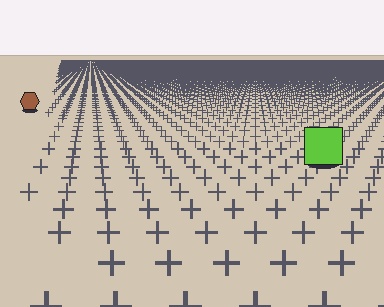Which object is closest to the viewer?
The lime square is closest. The texture marks near it are larger and more spread out.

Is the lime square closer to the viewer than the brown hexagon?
Yes. The lime square is closer — you can tell from the texture gradient: the ground texture is coarser near it.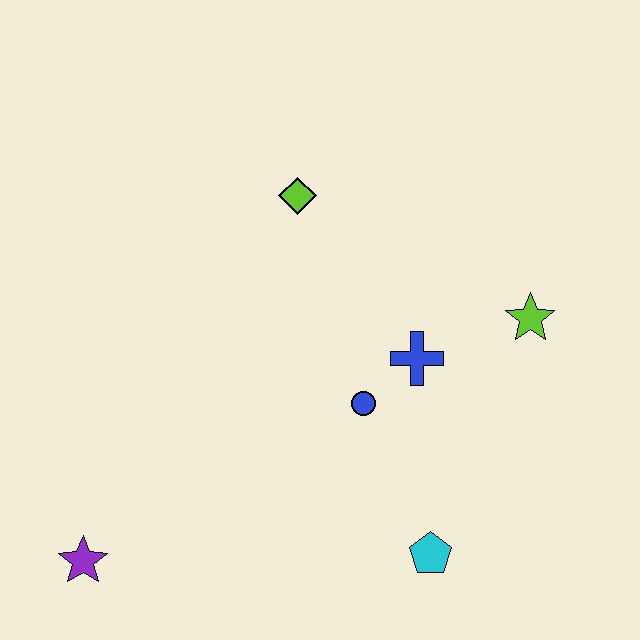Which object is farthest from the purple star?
The lime star is farthest from the purple star.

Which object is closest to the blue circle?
The blue cross is closest to the blue circle.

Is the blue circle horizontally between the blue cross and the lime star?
No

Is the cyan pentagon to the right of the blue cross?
Yes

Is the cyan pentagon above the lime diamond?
No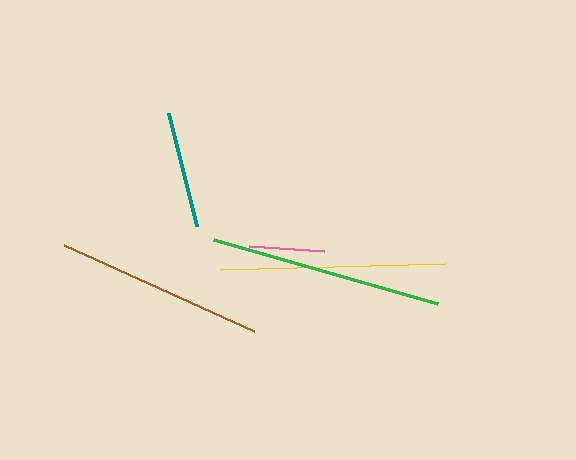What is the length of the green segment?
The green segment is approximately 233 pixels long.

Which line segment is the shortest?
The pink line is the shortest at approximately 76 pixels.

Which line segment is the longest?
The green line is the longest at approximately 233 pixels.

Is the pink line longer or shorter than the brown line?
The brown line is longer than the pink line.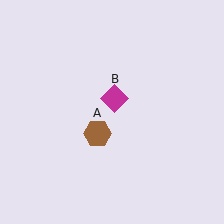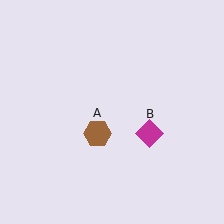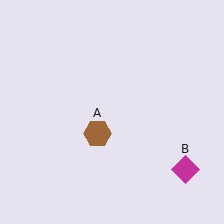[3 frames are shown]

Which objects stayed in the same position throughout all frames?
Brown hexagon (object A) remained stationary.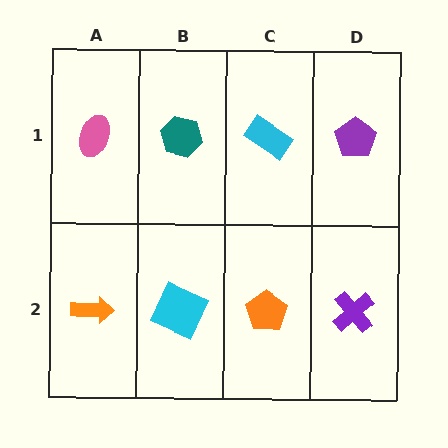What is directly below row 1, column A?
An orange arrow.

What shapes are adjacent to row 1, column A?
An orange arrow (row 2, column A), a teal hexagon (row 1, column B).